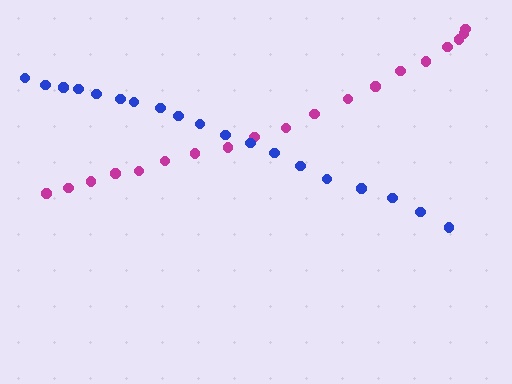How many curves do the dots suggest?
There are 2 distinct paths.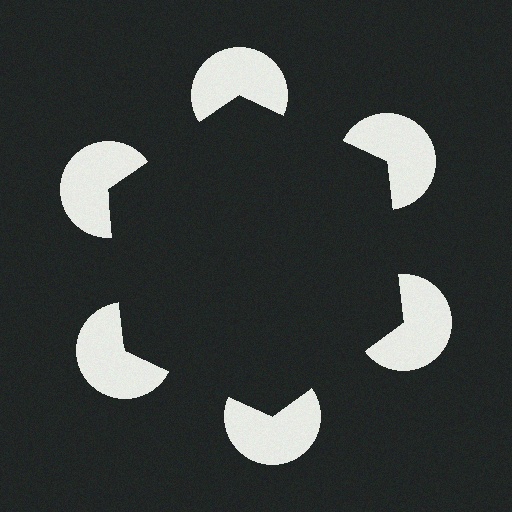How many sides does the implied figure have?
6 sides.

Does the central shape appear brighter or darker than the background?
It typically appears slightly darker than the background, even though no actual brightness change is drawn.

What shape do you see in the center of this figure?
An illusory hexagon — its edges are inferred from the aligned wedge cuts in the pac-man discs, not physically drawn.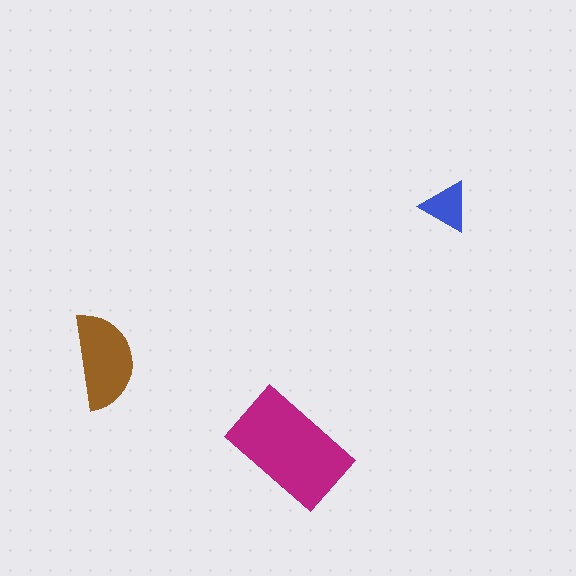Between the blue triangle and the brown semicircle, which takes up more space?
The brown semicircle.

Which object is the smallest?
The blue triangle.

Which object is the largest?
The magenta rectangle.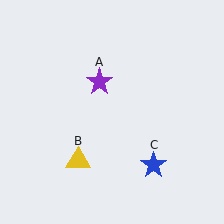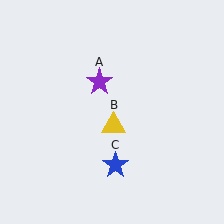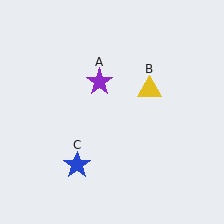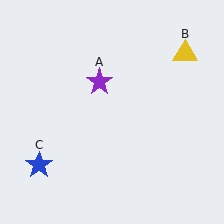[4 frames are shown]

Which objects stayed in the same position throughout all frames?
Purple star (object A) remained stationary.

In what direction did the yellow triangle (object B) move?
The yellow triangle (object B) moved up and to the right.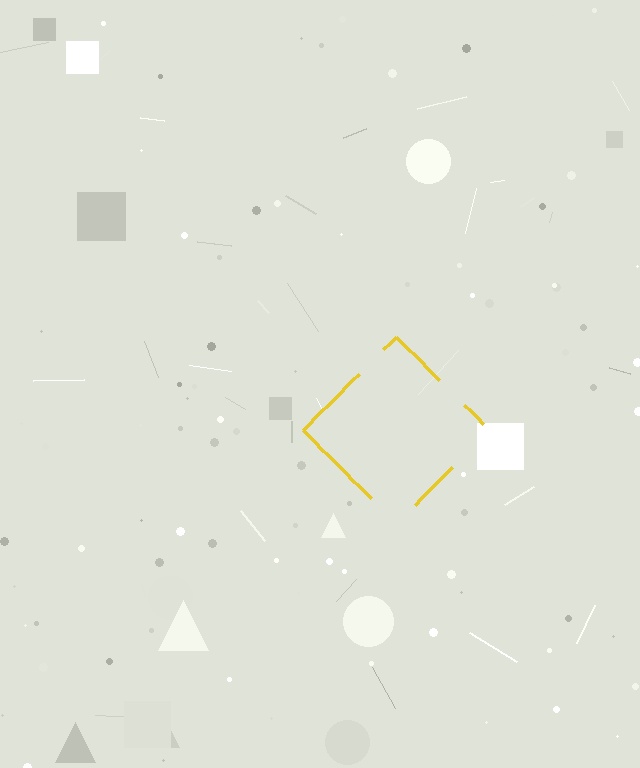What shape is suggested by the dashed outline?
The dashed outline suggests a diamond.